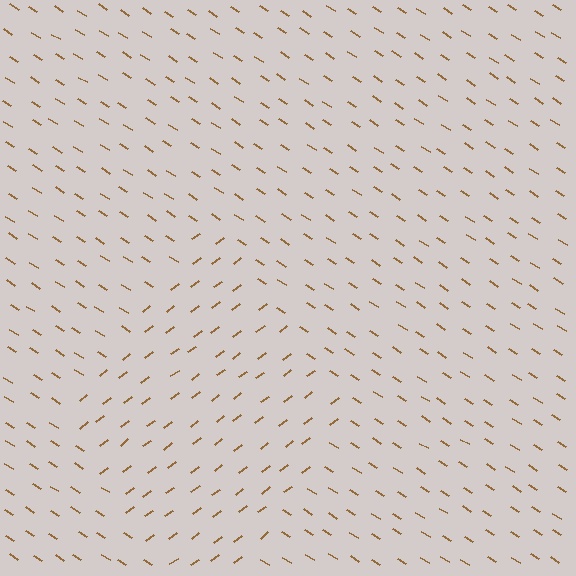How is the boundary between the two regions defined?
The boundary is defined purely by a change in line orientation (approximately 69 degrees difference). All lines are the same color and thickness.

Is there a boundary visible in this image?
Yes, there is a texture boundary formed by a change in line orientation.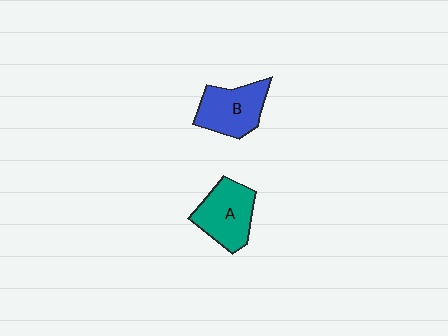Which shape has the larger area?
Shape A (teal).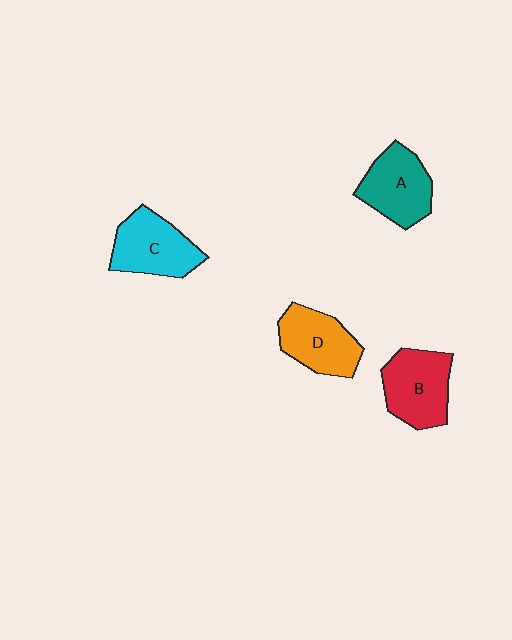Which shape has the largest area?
Shape B (red).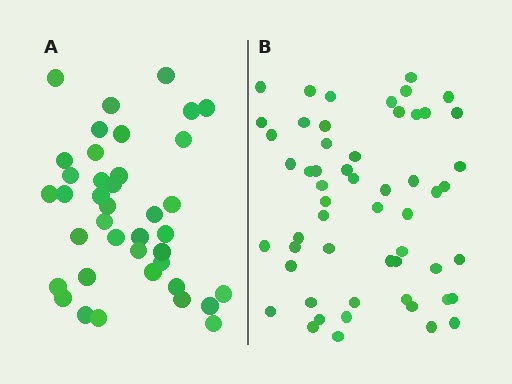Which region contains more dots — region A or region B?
Region B (the right region) has more dots.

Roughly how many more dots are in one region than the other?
Region B has approximately 15 more dots than region A.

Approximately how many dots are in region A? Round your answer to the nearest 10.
About 40 dots. (The exact count is 39, which rounds to 40.)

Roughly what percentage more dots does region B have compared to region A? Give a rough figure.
About 40% more.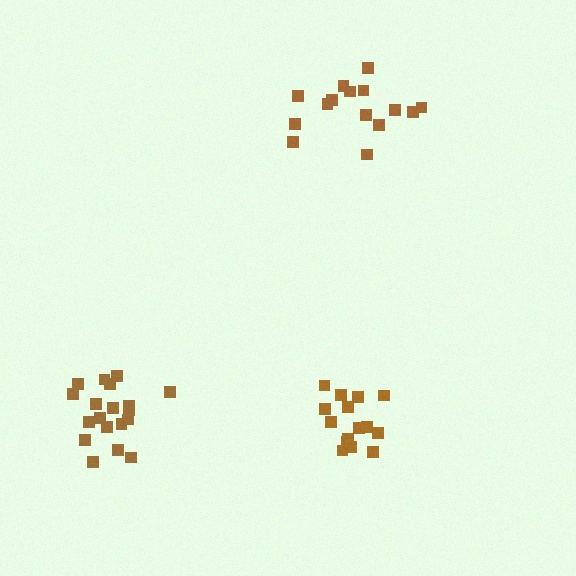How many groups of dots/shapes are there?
There are 3 groups.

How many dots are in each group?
Group 1: 15 dots, Group 2: 15 dots, Group 3: 19 dots (49 total).